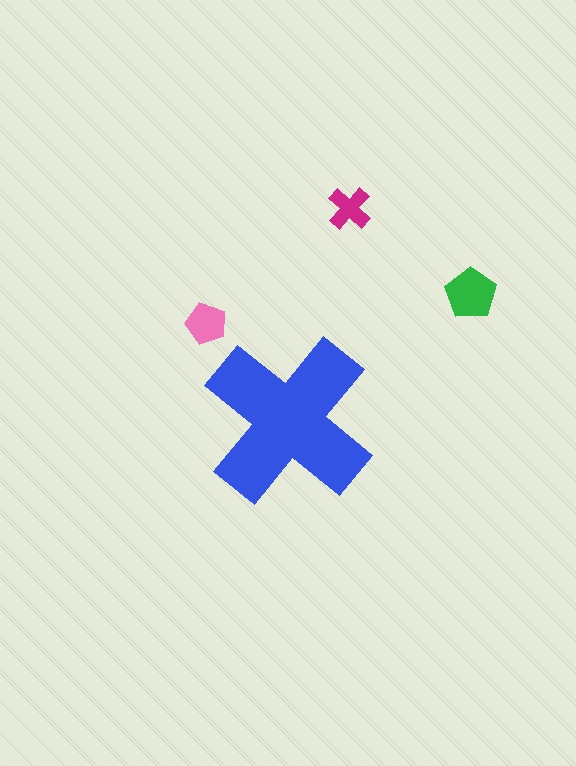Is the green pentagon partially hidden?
No, the green pentagon is fully visible.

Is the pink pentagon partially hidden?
No, the pink pentagon is fully visible.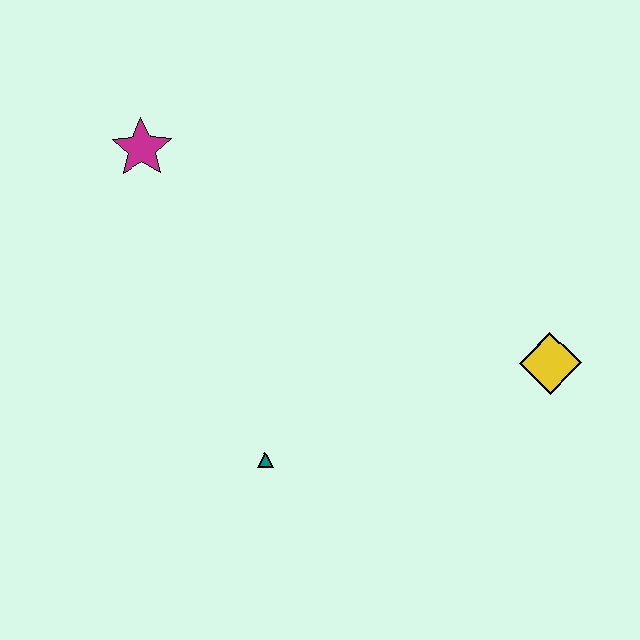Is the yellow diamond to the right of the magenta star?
Yes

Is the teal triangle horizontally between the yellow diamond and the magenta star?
Yes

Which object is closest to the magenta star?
The teal triangle is closest to the magenta star.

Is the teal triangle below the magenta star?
Yes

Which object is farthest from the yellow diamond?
The magenta star is farthest from the yellow diamond.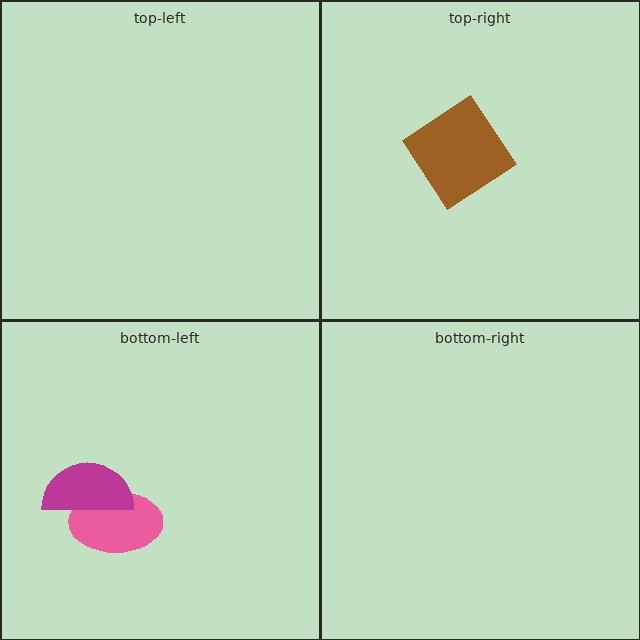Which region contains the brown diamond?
The top-right region.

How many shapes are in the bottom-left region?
2.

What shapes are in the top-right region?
The brown diamond.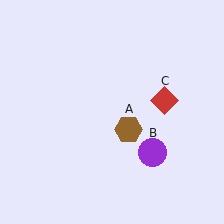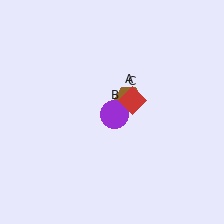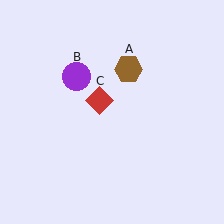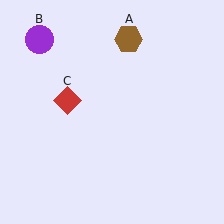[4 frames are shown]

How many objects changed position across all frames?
3 objects changed position: brown hexagon (object A), purple circle (object B), red diamond (object C).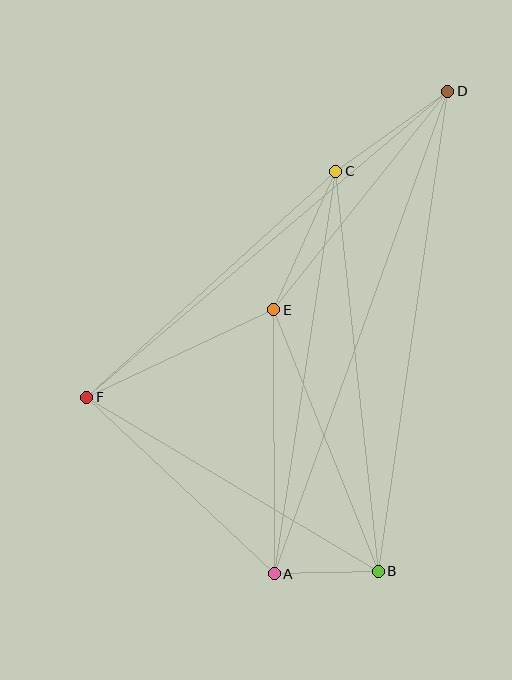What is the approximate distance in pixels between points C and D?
The distance between C and D is approximately 138 pixels.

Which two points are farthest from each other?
Points A and D are farthest from each other.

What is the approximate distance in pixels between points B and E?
The distance between B and E is approximately 282 pixels.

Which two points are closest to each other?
Points A and B are closest to each other.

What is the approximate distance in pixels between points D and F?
The distance between D and F is approximately 473 pixels.